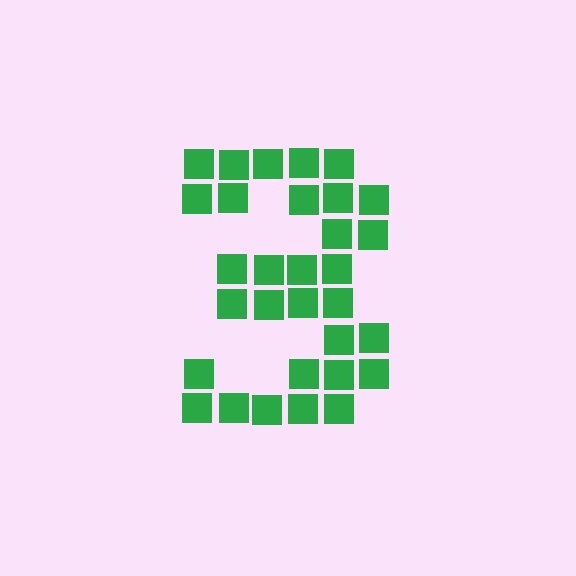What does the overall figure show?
The overall figure shows the digit 3.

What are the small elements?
The small elements are squares.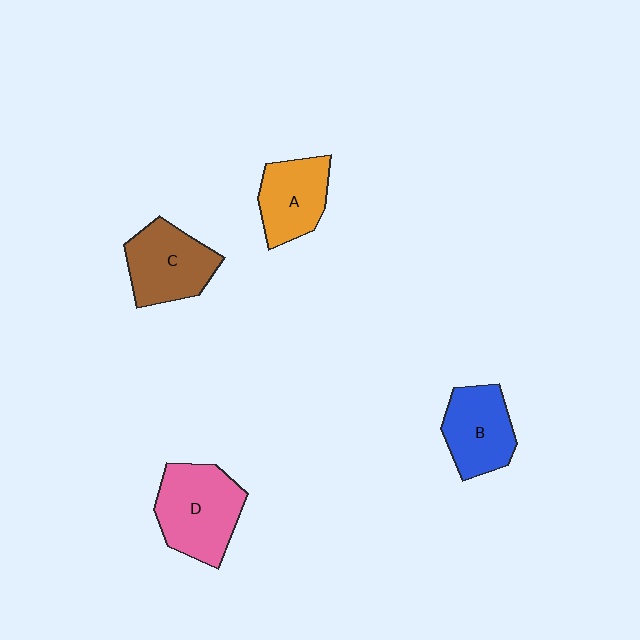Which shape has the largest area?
Shape D (pink).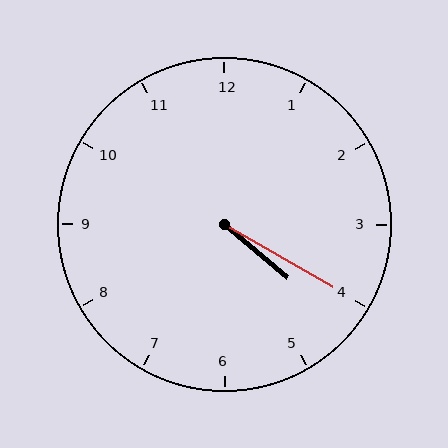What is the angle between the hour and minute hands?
Approximately 10 degrees.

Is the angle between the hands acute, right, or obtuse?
It is acute.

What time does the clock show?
4:20.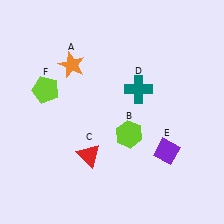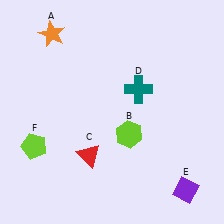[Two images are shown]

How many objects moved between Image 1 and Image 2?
3 objects moved between the two images.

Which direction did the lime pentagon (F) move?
The lime pentagon (F) moved down.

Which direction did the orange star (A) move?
The orange star (A) moved up.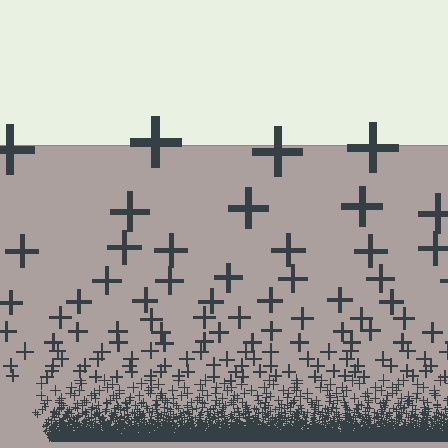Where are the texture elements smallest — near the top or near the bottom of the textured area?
Near the bottom.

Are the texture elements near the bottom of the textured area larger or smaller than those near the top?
Smaller. The gradient is inverted — elements near the bottom are smaller and denser.